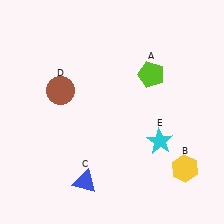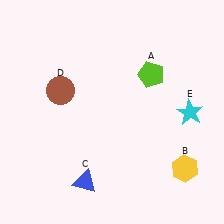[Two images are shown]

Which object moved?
The cyan star (E) moved right.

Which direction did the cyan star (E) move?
The cyan star (E) moved right.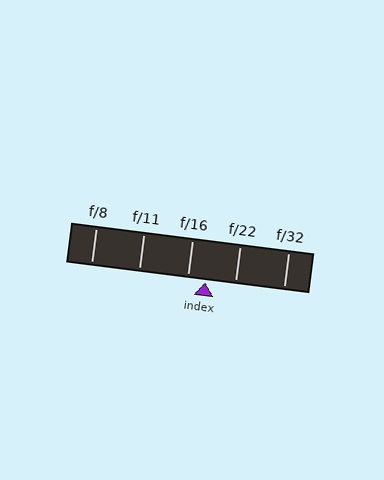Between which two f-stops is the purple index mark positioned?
The index mark is between f/16 and f/22.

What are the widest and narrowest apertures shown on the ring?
The widest aperture shown is f/8 and the narrowest is f/32.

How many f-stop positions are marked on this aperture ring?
There are 5 f-stop positions marked.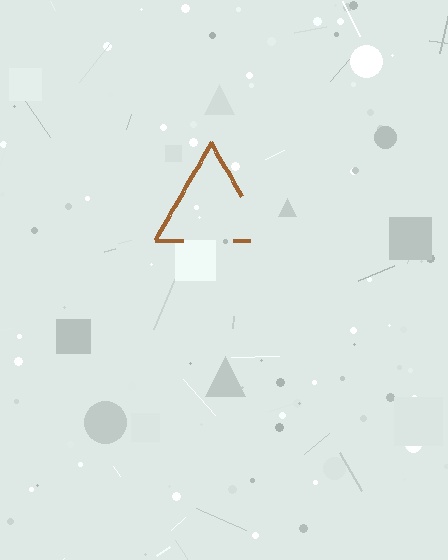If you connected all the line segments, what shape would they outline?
They would outline a triangle.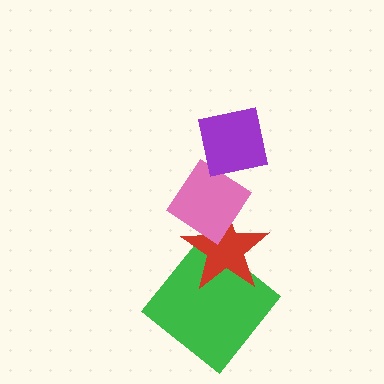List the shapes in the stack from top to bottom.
From top to bottom: the purple square, the pink diamond, the red star, the green diamond.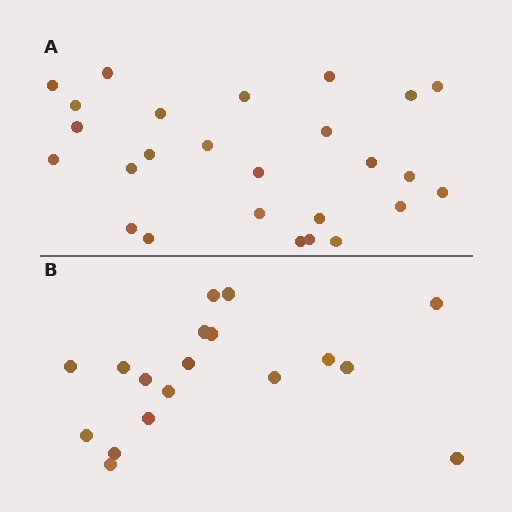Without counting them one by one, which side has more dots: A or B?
Region A (the top region) has more dots.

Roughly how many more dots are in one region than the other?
Region A has roughly 8 or so more dots than region B.